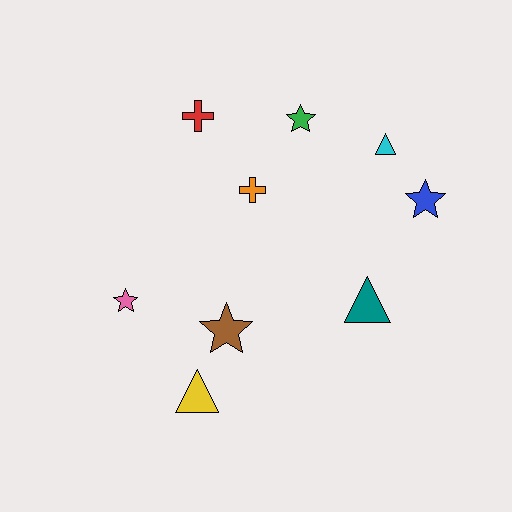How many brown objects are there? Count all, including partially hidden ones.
There is 1 brown object.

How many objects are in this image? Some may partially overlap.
There are 9 objects.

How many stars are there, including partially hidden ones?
There are 4 stars.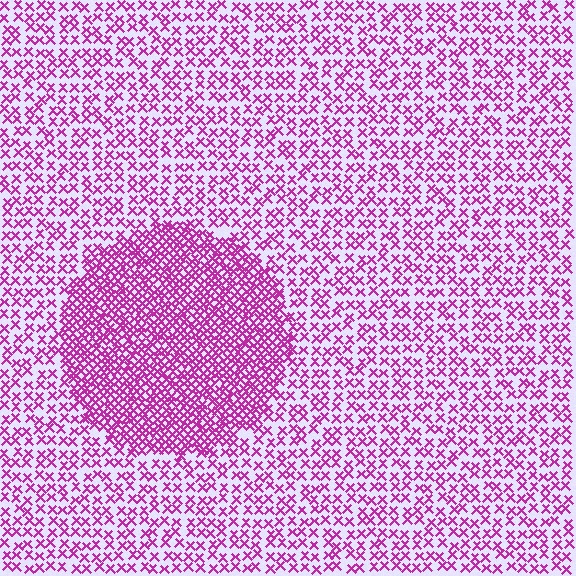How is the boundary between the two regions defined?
The boundary is defined by a change in element density (approximately 2.2x ratio). All elements are the same color, size, and shape.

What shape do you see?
I see a circle.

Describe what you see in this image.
The image contains small magenta elements arranged at two different densities. A circle-shaped region is visible where the elements are more densely packed than the surrounding area.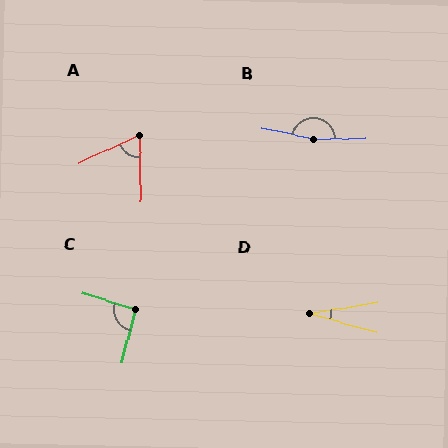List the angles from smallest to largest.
D (25°), A (66°), C (93°), B (167°).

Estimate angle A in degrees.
Approximately 66 degrees.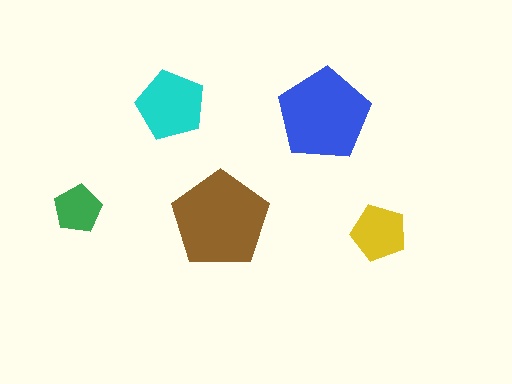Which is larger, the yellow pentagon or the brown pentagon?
The brown one.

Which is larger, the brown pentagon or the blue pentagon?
The brown one.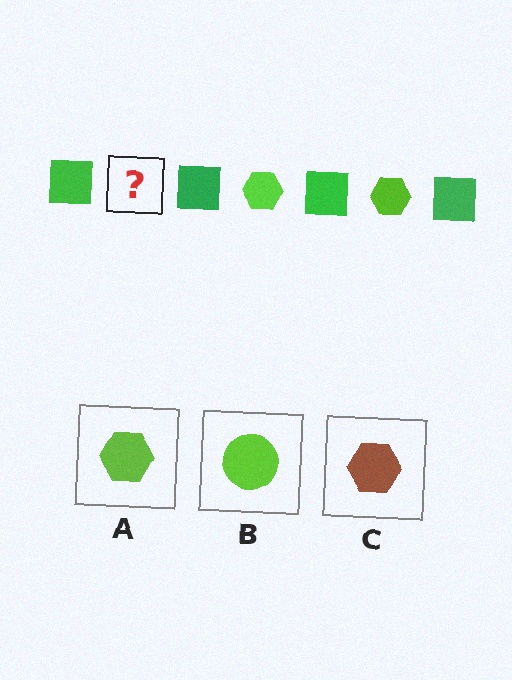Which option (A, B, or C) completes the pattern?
A.